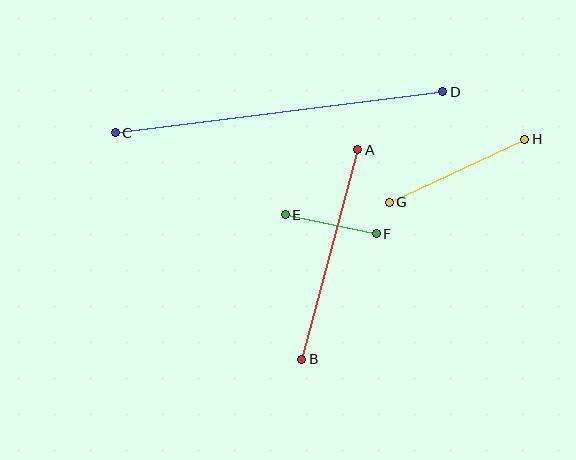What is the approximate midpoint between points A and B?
The midpoint is at approximately (330, 255) pixels.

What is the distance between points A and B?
The distance is approximately 217 pixels.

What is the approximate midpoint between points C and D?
The midpoint is at approximately (279, 112) pixels.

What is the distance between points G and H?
The distance is approximately 150 pixels.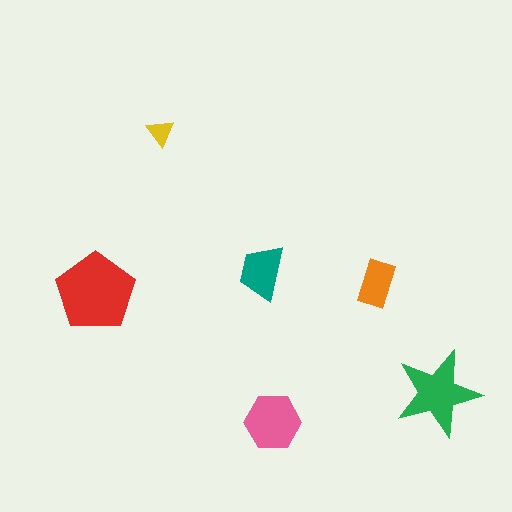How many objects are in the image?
There are 6 objects in the image.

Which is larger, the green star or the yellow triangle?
The green star.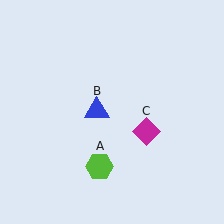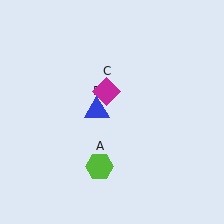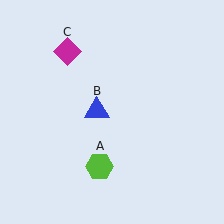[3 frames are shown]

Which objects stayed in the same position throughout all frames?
Lime hexagon (object A) and blue triangle (object B) remained stationary.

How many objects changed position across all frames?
1 object changed position: magenta diamond (object C).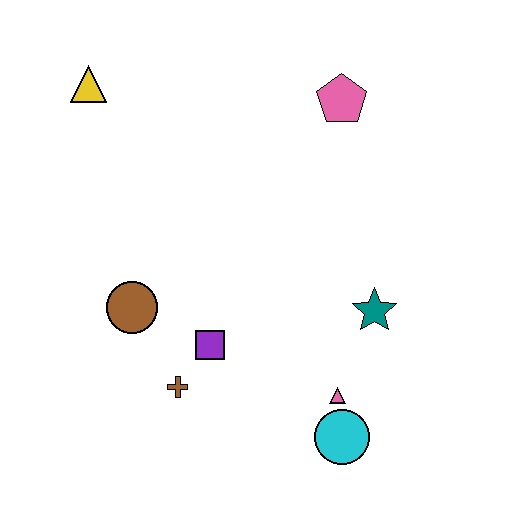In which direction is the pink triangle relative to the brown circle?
The pink triangle is to the right of the brown circle.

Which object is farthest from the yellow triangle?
The cyan circle is farthest from the yellow triangle.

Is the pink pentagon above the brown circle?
Yes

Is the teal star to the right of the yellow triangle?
Yes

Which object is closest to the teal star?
The pink triangle is closest to the teal star.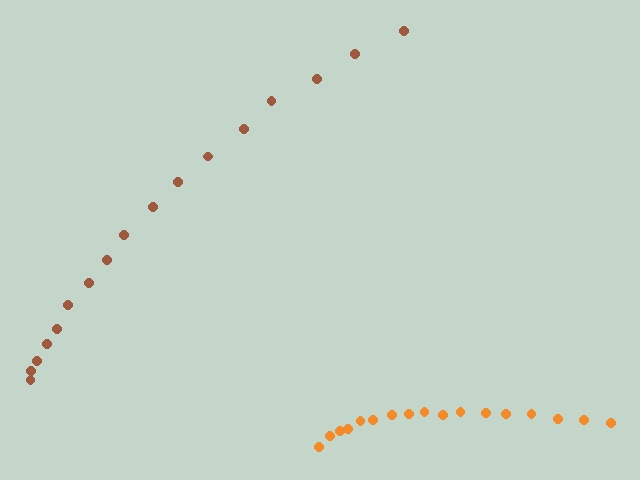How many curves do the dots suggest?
There are 2 distinct paths.